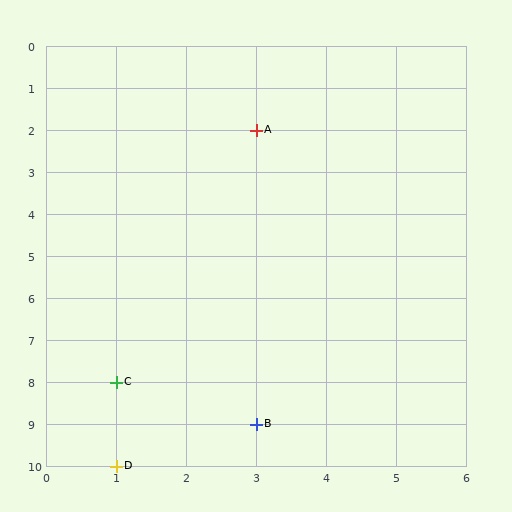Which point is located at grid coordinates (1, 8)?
Point C is at (1, 8).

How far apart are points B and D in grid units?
Points B and D are 2 columns and 1 row apart (about 2.2 grid units diagonally).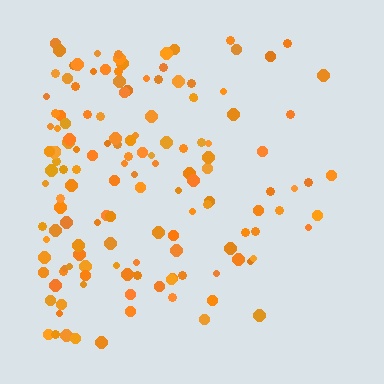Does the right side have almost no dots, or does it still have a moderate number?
Still a moderate number, just noticeably fewer than the left.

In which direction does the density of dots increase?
From right to left, with the left side densest.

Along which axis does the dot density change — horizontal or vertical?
Horizontal.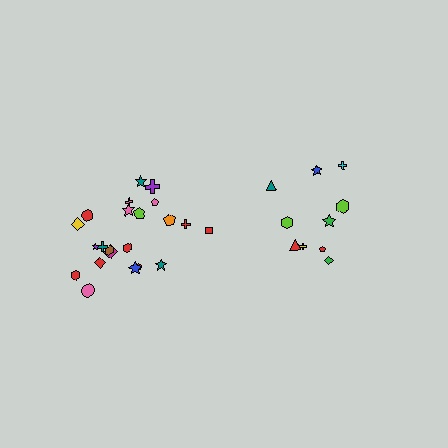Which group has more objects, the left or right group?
The left group.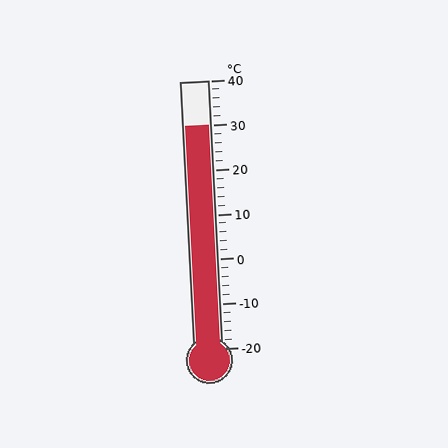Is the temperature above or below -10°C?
The temperature is above -10°C.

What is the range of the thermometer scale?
The thermometer scale ranges from -20°C to 40°C.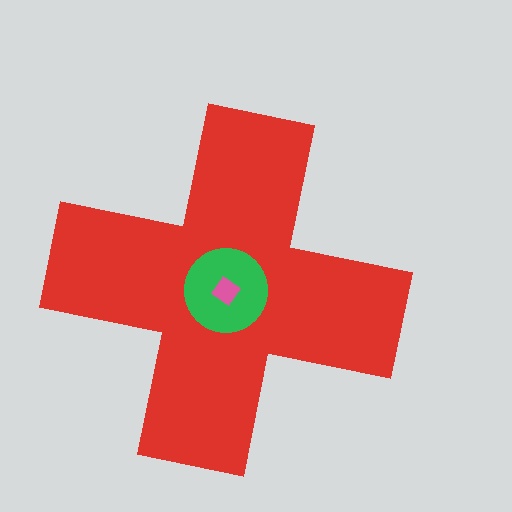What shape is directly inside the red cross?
The green circle.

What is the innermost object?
The pink diamond.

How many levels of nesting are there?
3.